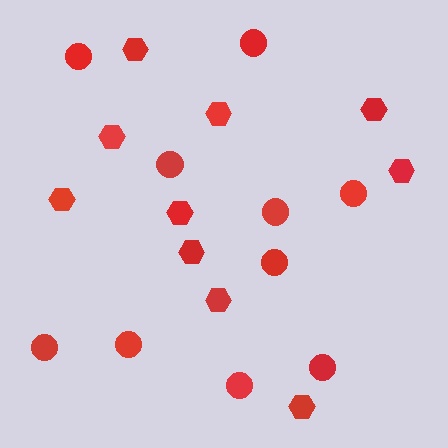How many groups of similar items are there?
There are 2 groups: one group of circles (10) and one group of hexagons (10).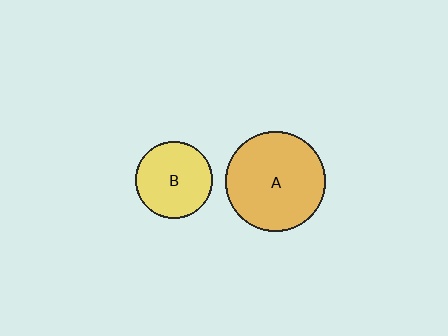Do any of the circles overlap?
No, none of the circles overlap.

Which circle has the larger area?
Circle A (orange).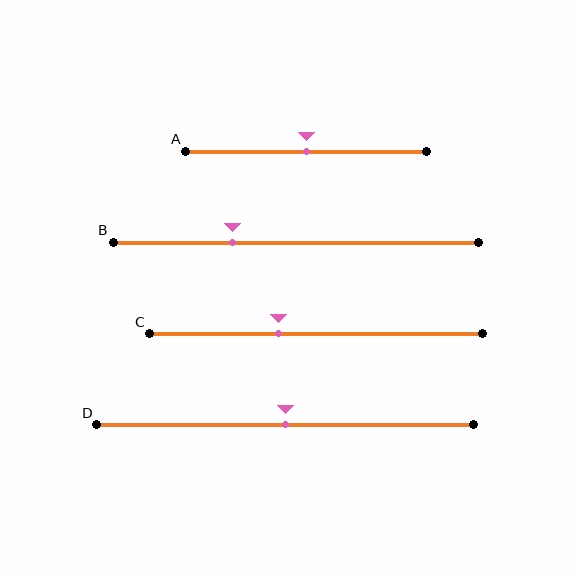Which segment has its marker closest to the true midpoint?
Segment A has its marker closest to the true midpoint.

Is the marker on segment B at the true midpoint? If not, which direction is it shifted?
No, the marker on segment B is shifted to the left by about 17% of the segment length.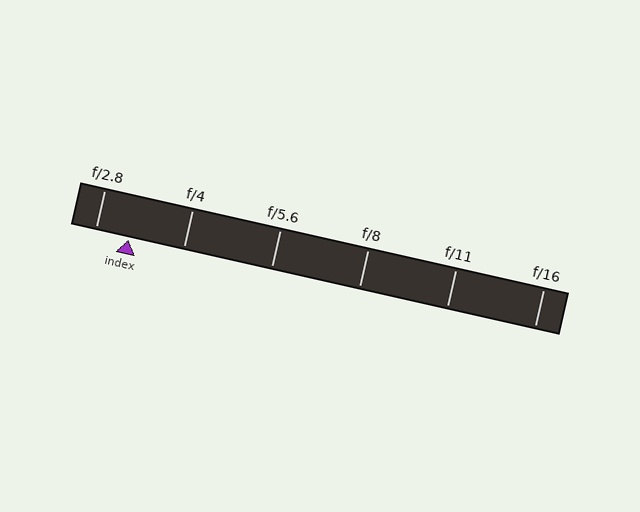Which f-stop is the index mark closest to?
The index mark is closest to f/2.8.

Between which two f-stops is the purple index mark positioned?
The index mark is between f/2.8 and f/4.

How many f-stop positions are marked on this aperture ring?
There are 6 f-stop positions marked.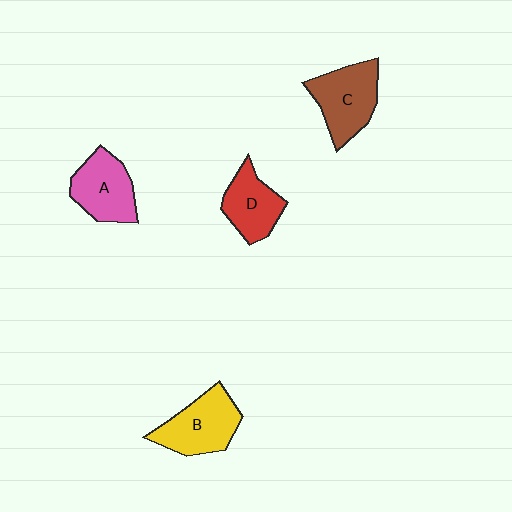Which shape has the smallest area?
Shape D (red).